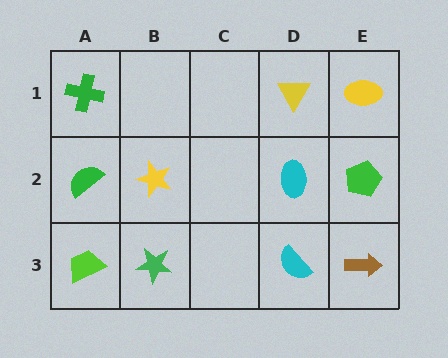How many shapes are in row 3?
4 shapes.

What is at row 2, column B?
A yellow star.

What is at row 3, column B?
A green star.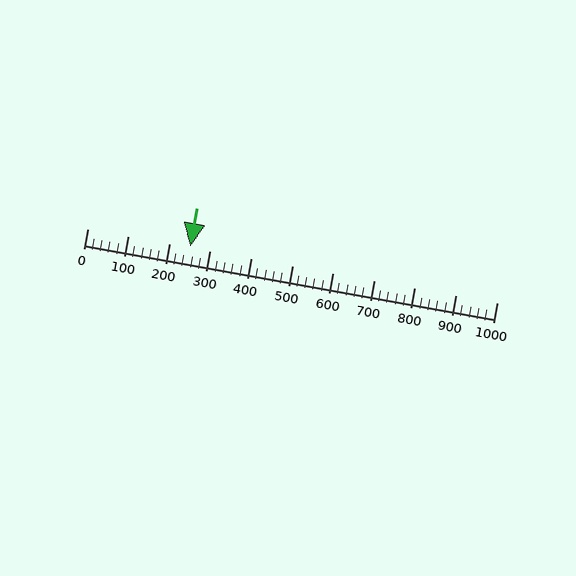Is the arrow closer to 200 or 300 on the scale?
The arrow is closer to 300.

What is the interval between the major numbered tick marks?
The major tick marks are spaced 100 units apart.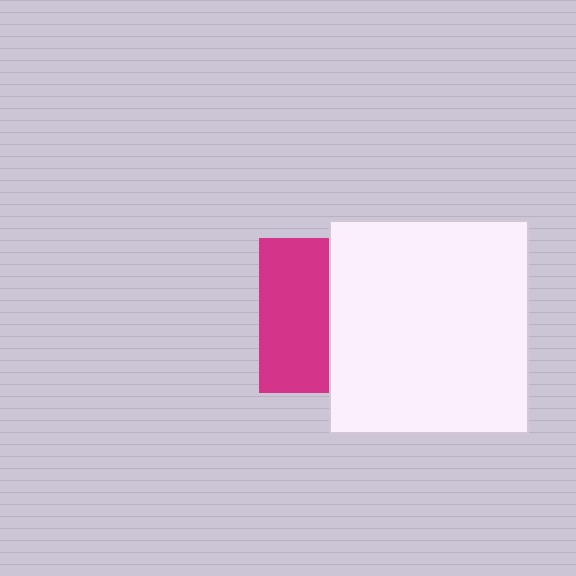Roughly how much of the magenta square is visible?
About half of it is visible (roughly 45%).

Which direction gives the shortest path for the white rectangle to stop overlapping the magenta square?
Moving right gives the shortest separation.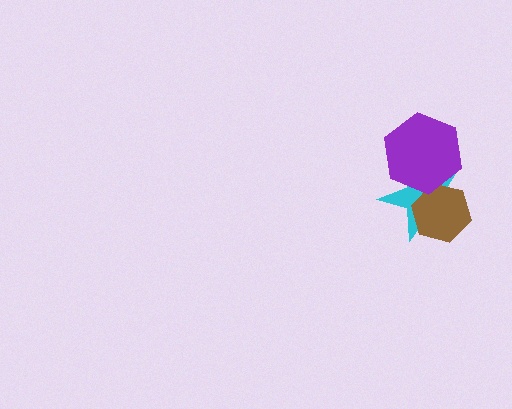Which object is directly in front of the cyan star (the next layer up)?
The brown hexagon is directly in front of the cyan star.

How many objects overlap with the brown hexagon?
2 objects overlap with the brown hexagon.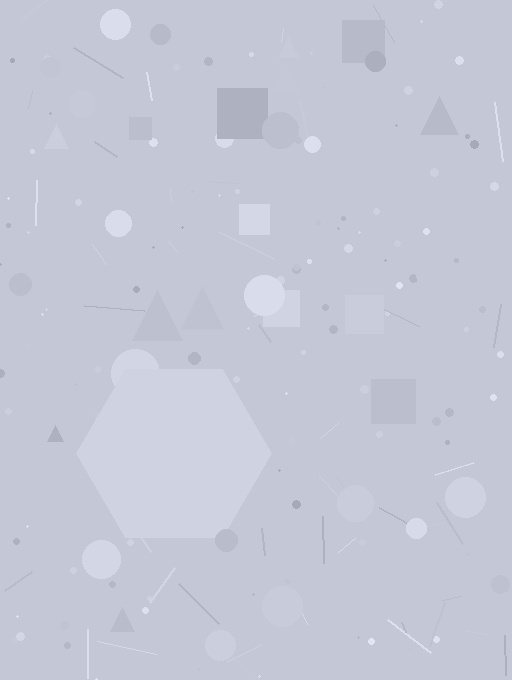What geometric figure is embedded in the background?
A hexagon is embedded in the background.